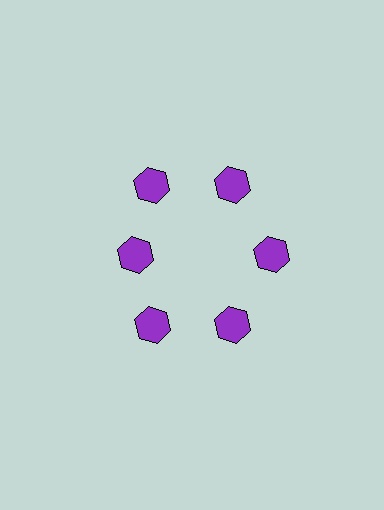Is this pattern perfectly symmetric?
No. The 6 purple hexagons are arranged in a ring, but one element near the 9 o'clock position is pulled inward toward the center, breaking the 6-fold rotational symmetry.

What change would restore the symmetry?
The symmetry would be restored by moving it outward, back onto the ring so that all 6 hexagons sit at equal angles and equal distance from the center.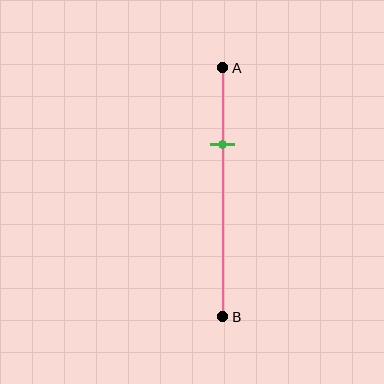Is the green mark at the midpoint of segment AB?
No, the mark is at about 30% from A, not at the 50% midpoint.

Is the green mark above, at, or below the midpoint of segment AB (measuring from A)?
The green mark is above the midpoint of segment AB.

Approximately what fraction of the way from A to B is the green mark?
The green mark is approximately 30% of the way from A to B.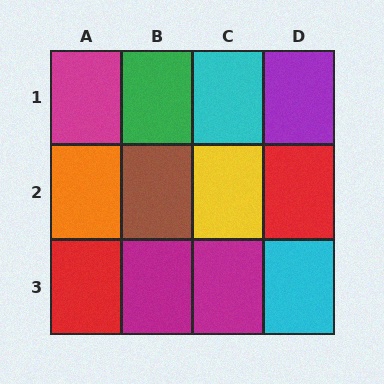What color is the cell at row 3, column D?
Cyan.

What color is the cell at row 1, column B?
Green.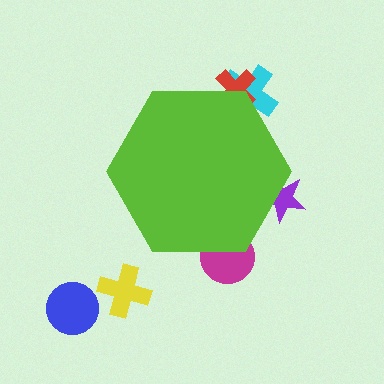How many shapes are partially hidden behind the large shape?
4 shapes are partially hidden.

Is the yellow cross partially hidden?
No, the yellow cross is fully visible.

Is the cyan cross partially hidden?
Yes, the cyan cross is partially hidden behind the lime hexagon.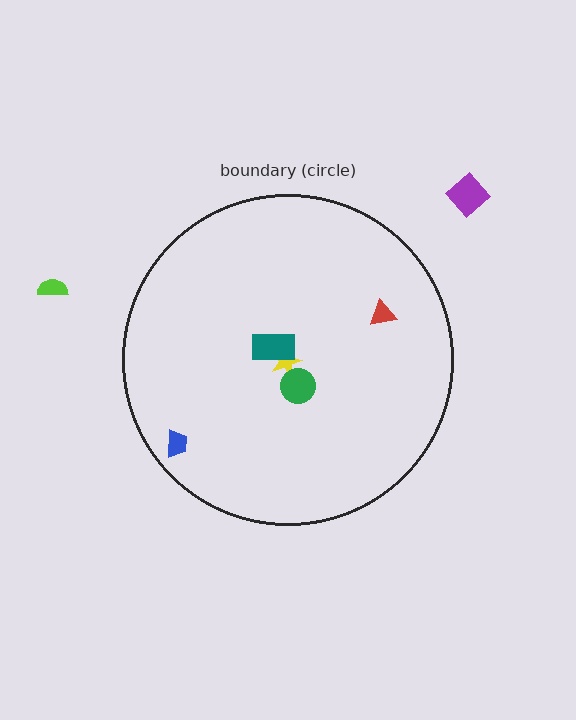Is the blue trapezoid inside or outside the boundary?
Inside.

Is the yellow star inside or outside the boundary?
Inside.